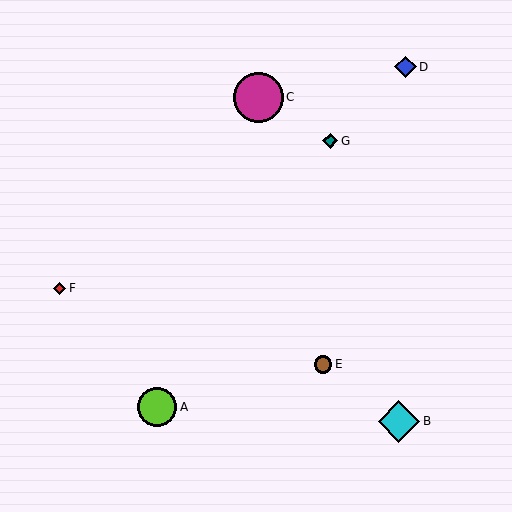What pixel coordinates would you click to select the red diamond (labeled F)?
Click at (60, 288) to select the red diamond F.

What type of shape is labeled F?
Shape F is a red diamond.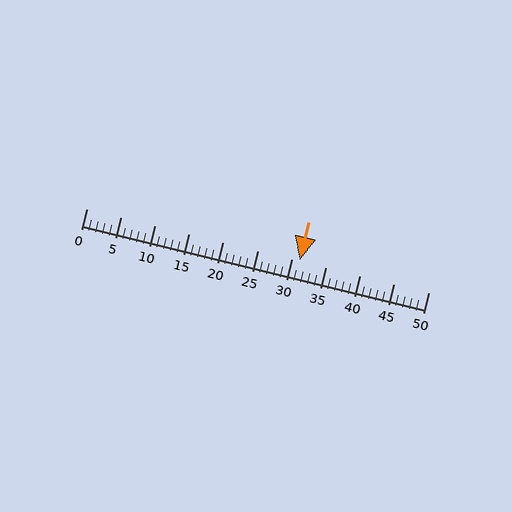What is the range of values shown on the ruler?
The ruler shows values from 0 to 50.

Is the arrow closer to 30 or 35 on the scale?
The arrow is closer to 30.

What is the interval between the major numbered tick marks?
The major tick marks are spaced 5 units apart.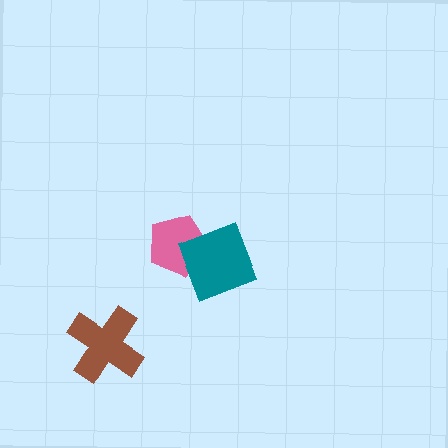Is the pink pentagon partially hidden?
Yes, it is partially covered by another shape.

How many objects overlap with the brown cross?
0 objects overlap with the brown cross.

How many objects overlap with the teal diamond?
1 object overlaps with the teal diamond.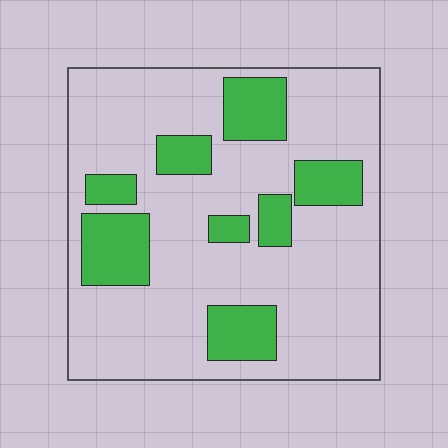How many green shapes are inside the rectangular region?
8.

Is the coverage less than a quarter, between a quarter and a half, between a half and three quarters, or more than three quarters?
Less than a quarter.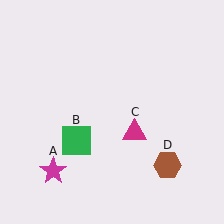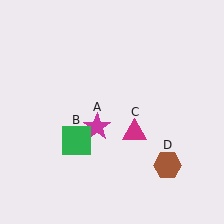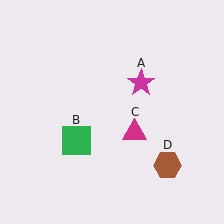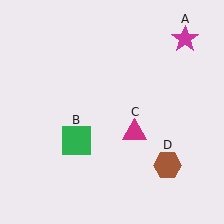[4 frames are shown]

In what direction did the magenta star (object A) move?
The magenta star (object A) moved up and to the right.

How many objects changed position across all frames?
1 object changed position: magenta star (object A).